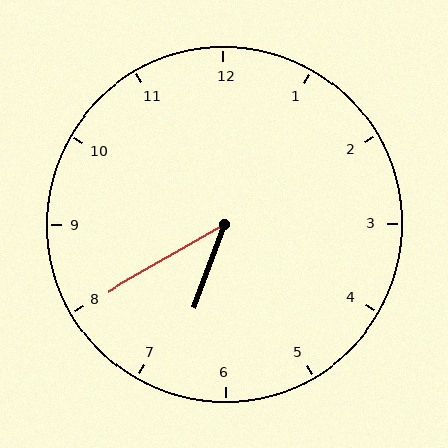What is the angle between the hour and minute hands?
Approximately 40 degrees.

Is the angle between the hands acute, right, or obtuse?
It is acute.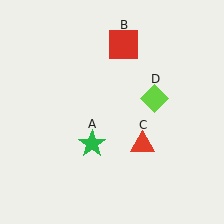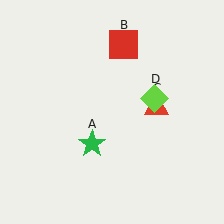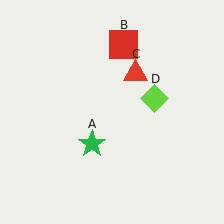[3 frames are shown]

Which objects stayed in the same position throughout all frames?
Green star (object A) and red square (object B) and lime diamond (object D) remained stationary.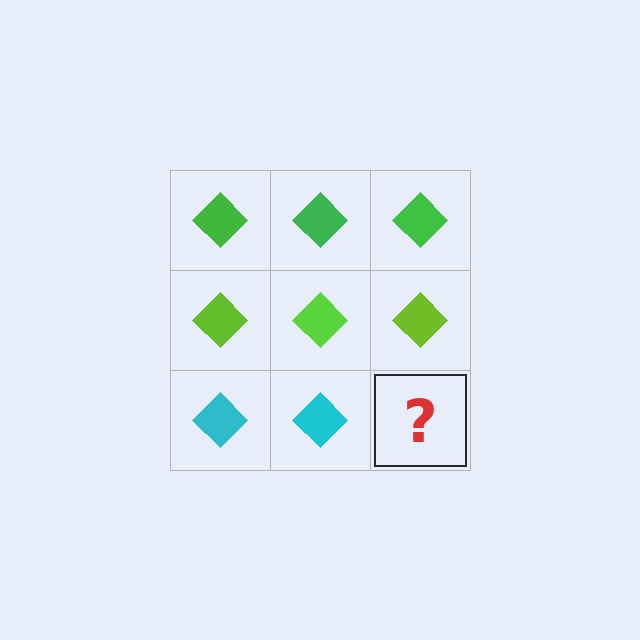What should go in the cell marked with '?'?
The missing cell should contain a cyan diamond.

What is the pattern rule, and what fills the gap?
The rule is that each row has a consistent color. The gap should be filled with a cyan diamond.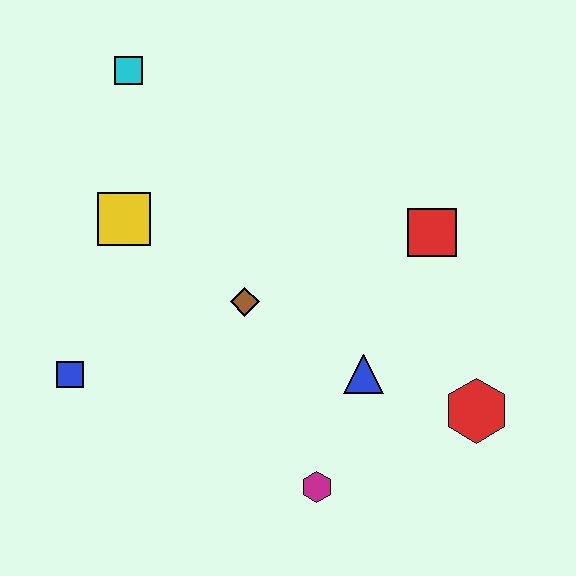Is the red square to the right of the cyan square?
Yes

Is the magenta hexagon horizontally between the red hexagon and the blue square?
Yes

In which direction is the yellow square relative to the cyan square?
The yellow square is below the cyan square.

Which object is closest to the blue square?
The yellow square is closest to the blue square.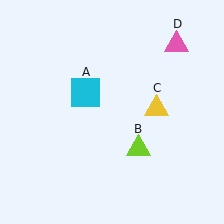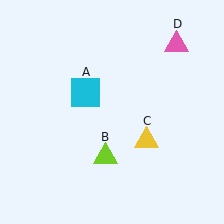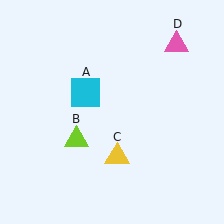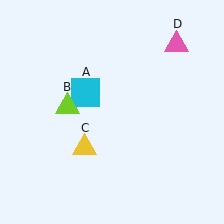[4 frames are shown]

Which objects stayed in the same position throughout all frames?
Cyan square (object A) and pink triangle (object D) remained stationary.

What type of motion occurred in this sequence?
The lime triangle (object B), yellow triangle (object C) rotated clockwise around the center of the scene.